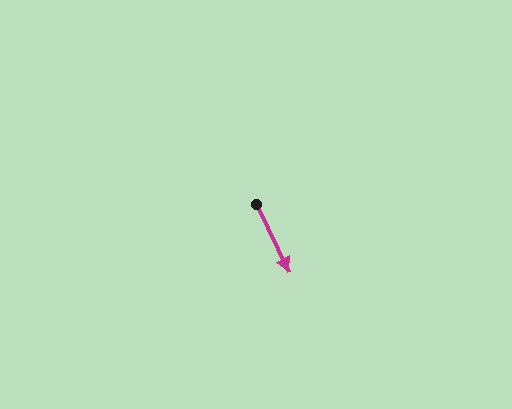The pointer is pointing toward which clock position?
Roughly 5 o'clock.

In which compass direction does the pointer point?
Southeast.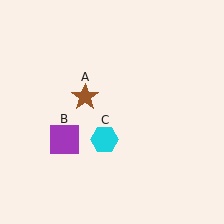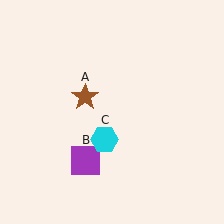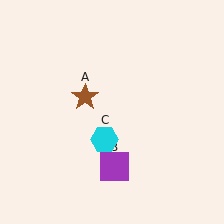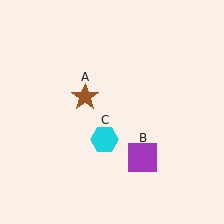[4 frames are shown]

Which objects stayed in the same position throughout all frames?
Brown star (object A) and cyan hexagon (object C) remained stationary.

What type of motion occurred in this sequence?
The purple square (object B) rotated counterclockwise around the center of the scene.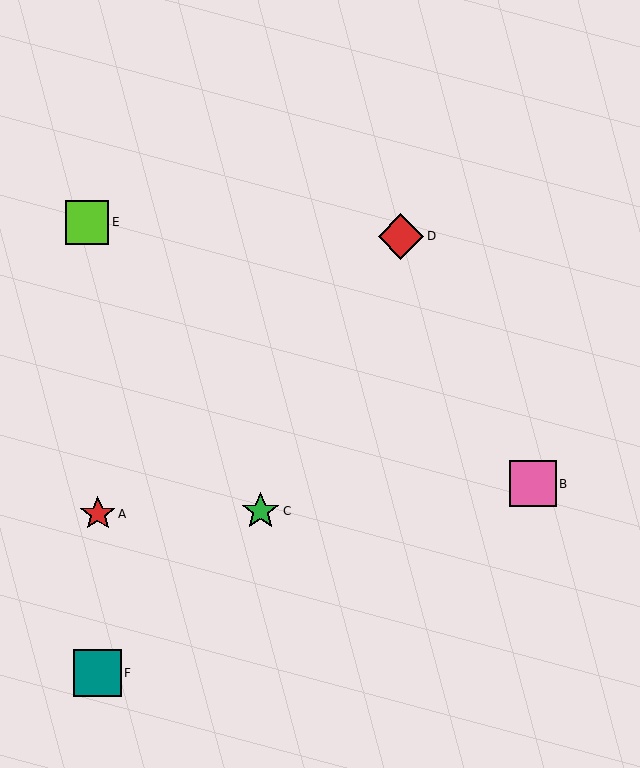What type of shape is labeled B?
Shape B is a pink square.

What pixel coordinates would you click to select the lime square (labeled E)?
Click at (87, 222) to select the lime square E.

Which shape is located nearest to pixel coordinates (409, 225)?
The red diamond (labeled D) at (401, 236) is nearest to that location.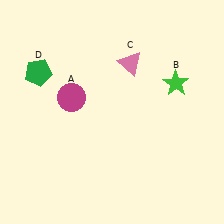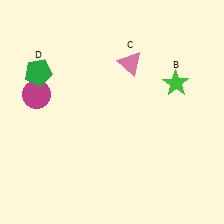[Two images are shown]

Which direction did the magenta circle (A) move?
The magenta circle (A) moved left.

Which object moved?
The magenta circle (A) moved left.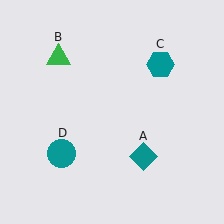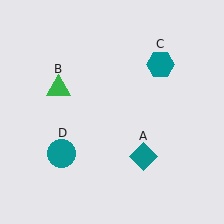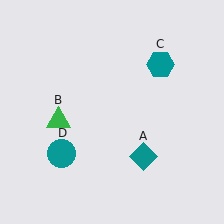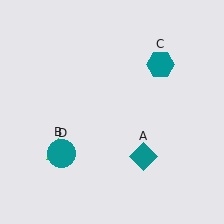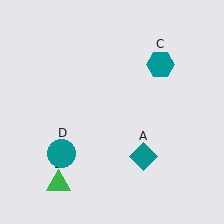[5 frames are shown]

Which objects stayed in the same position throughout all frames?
Teal diamond (object A) and teal hexagon (object C) and teal circle (object D) remained stationary.